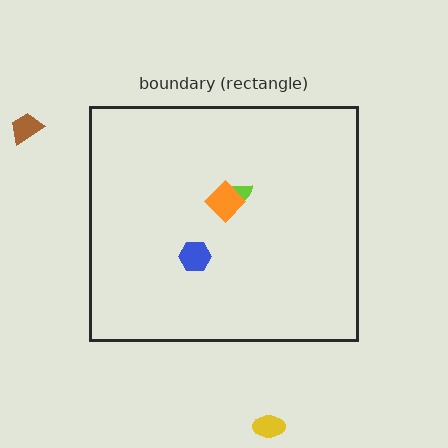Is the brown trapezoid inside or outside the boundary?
Outside.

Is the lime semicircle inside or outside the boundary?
Inside.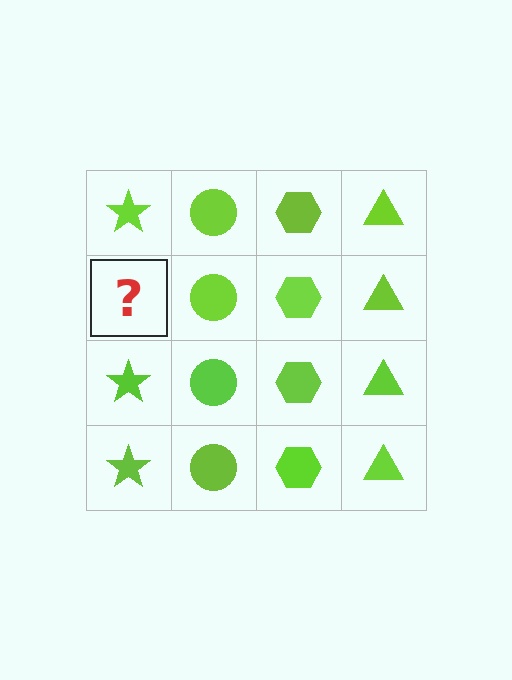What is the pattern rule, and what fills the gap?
The rule is that each column has a consistent shape. The gap should be filled with a lime star.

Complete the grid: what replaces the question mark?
The question mark should be replaced with a lime star.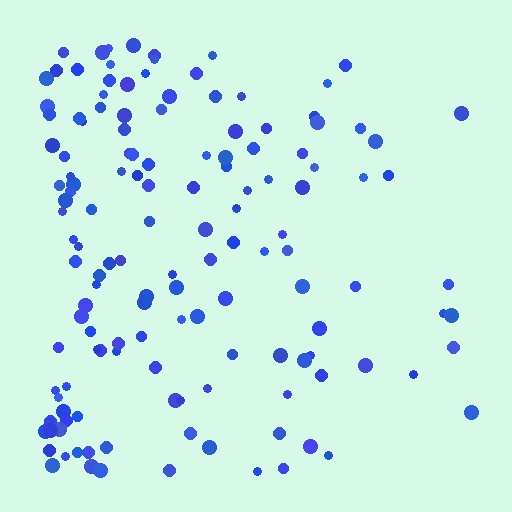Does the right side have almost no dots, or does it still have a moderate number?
Still a moderate number, just noticeably fewer than the left.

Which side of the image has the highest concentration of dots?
The left.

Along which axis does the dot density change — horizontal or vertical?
Horizontal.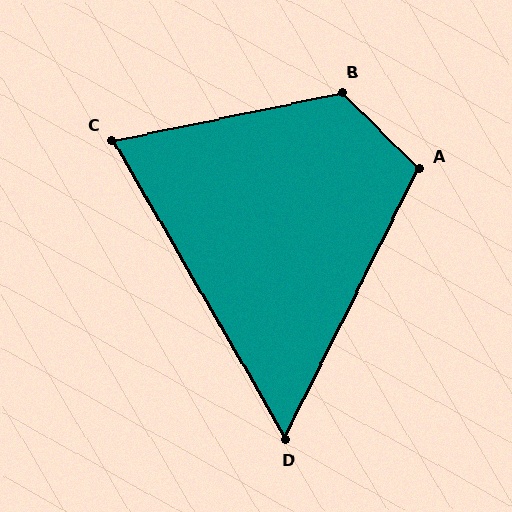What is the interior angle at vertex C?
Approximately 72 degrees (acute).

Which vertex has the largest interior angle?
B, at approximately 123 degrees.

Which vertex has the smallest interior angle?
D, at approximately 57 degrees.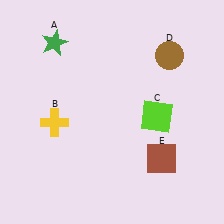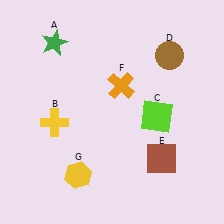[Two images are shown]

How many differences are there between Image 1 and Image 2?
There are 2 differences between the two images.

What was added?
An orange cross (F), a yellow hexagon (G) were added in Image 2.